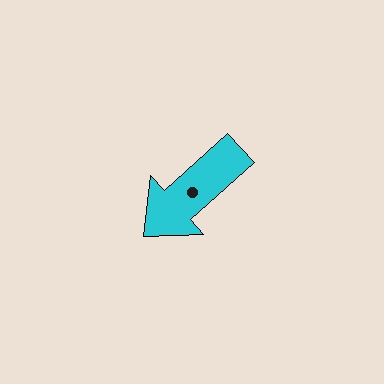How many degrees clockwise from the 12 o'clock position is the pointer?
Approximately 228 degrees.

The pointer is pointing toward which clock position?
Roughly 8 o'clock.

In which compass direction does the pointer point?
Southwest.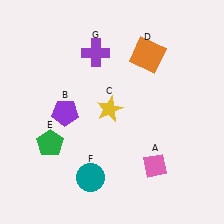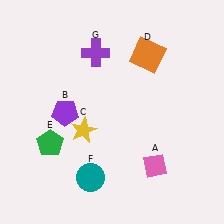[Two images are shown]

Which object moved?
The yellow star (C) moved left.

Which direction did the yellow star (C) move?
The yellow star (C) moved left.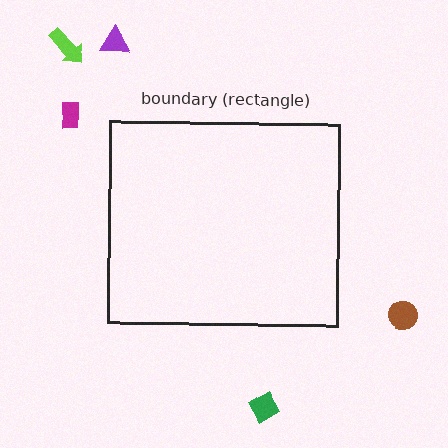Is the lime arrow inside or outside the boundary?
Outside.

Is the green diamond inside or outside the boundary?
Outside.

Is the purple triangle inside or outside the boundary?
Outside.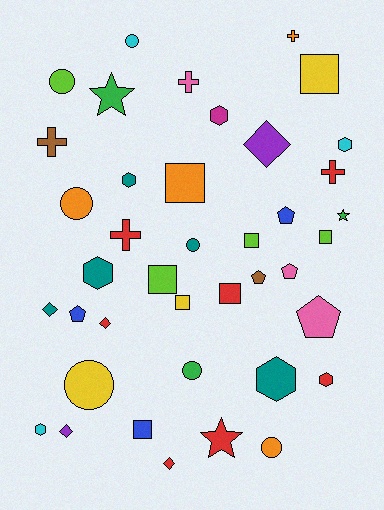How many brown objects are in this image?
There are 2 brown objects.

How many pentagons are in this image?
There are 5 pentagons.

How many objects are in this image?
There are 40 objects.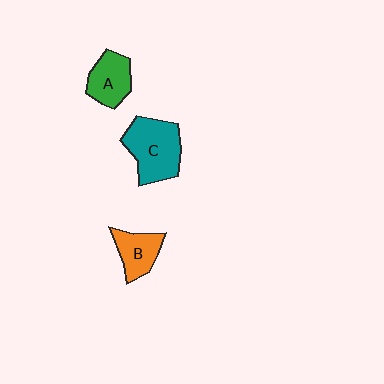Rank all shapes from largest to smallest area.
From largest to smallest: C (teal), A (green), B (orange).